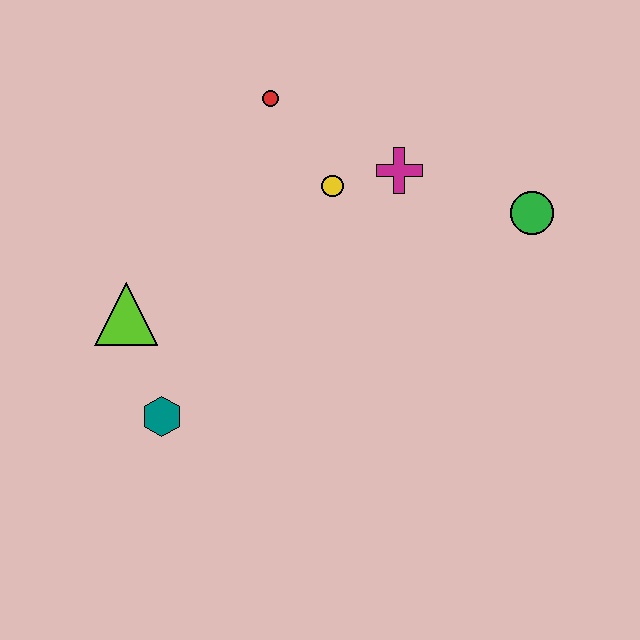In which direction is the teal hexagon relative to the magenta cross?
The teal hexagon is below the magenta cross.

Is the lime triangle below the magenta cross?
Yes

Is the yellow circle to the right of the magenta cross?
No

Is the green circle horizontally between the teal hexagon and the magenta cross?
No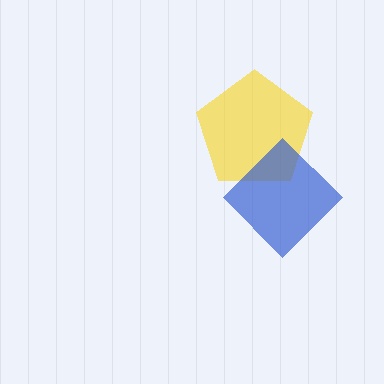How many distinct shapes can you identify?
There are 2 distinct shapes: a yellow pentagon, a blue diamond.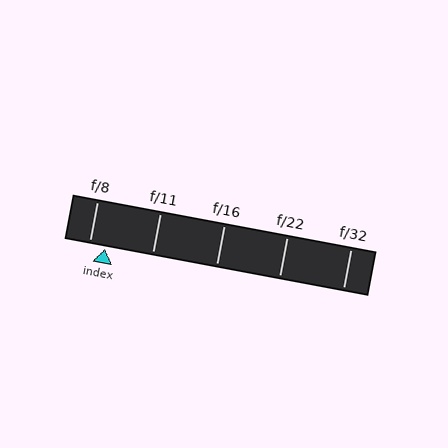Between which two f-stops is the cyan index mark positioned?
The index mark is between f/8 and f/11.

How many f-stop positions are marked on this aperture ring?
There are 5 f-stop positions marked.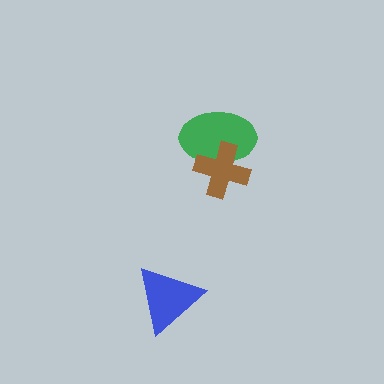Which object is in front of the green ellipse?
The brown cross is in front of the green ellipse.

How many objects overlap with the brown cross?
1 object overlaps with the brown cross.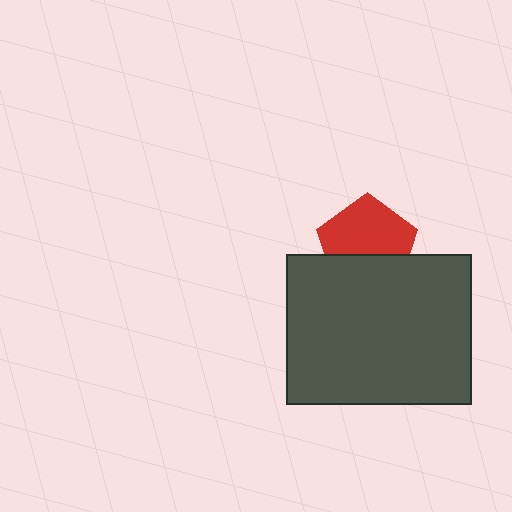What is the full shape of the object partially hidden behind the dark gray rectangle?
The partially hidden object is a red pentagon.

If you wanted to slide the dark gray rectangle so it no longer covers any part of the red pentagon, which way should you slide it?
Slide it down — that is the most direct way to separate the two shapes.